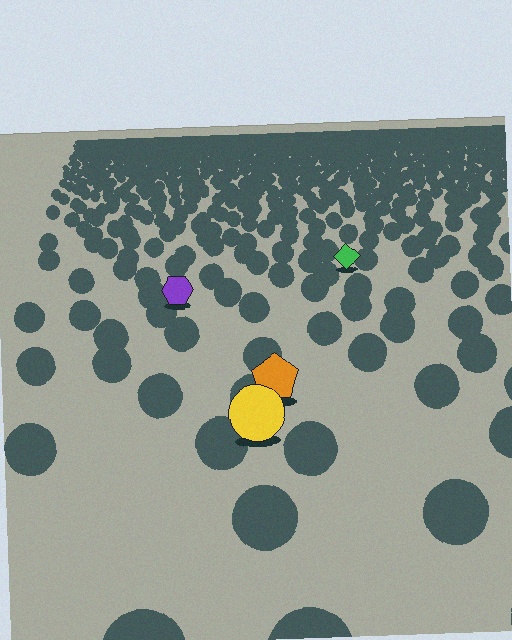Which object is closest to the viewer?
The yellow circle is closest. The texture marks near it are larger and more spread out.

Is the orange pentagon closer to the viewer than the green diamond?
Yes. The orange pentagon is closer — you can tell from the texture gradient: the ground texture is coarser near it.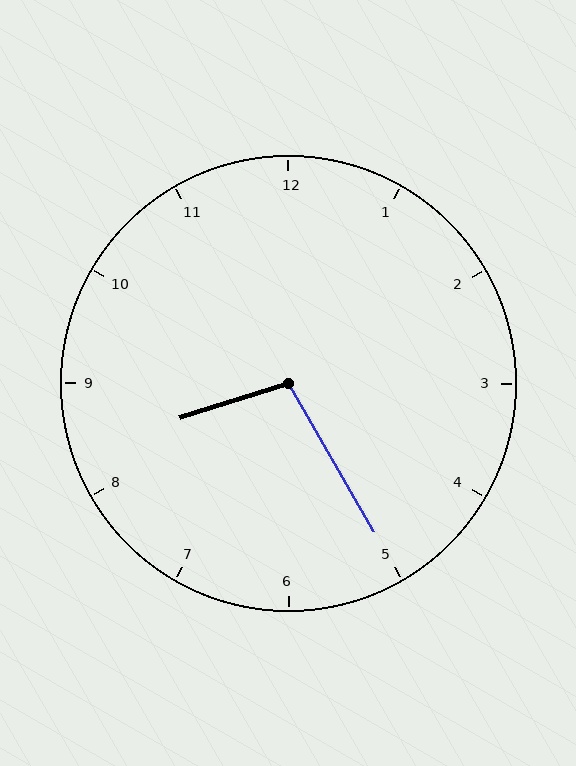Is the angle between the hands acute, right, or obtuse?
It is obtuse.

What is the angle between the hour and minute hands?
Approximately 102 degrees.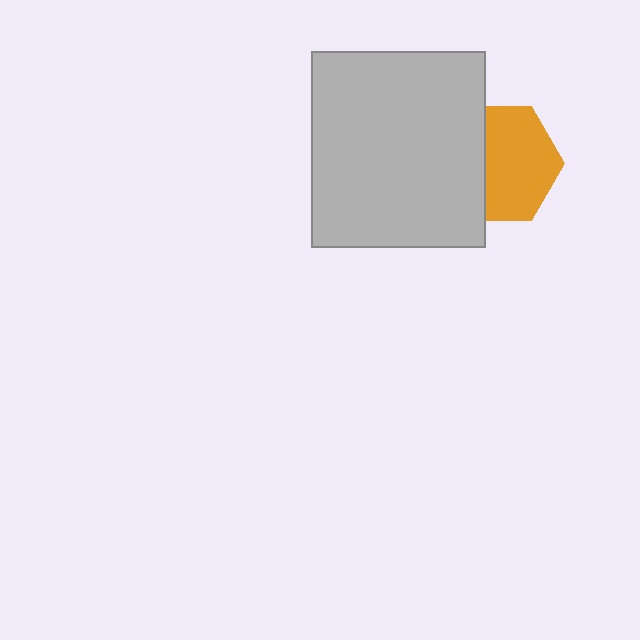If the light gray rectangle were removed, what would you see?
You would see the complete orange hexagon.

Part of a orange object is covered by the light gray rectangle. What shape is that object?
It is a hexagon.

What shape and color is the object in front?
The object in front is a light gray rectangle.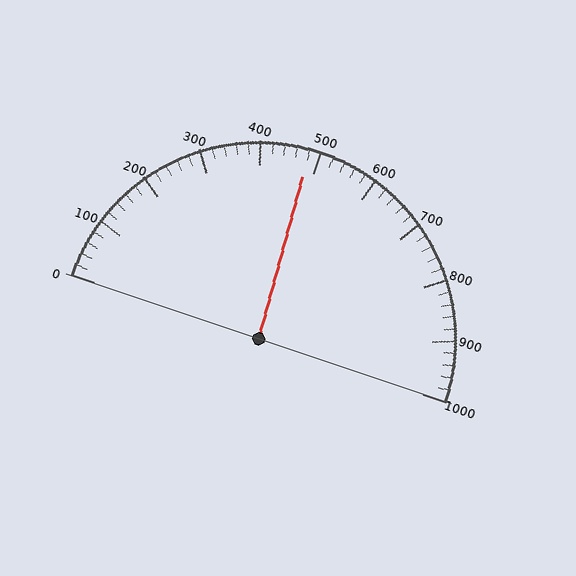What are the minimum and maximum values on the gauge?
The gauge ranges from 0 to 1000.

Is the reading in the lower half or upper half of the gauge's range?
The reading is in the lower half of the range (0 to 1000).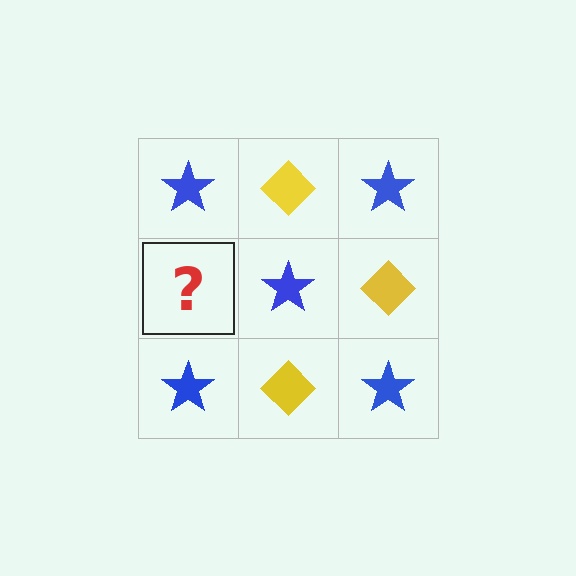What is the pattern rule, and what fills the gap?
The rule is that it alternates blue star and yellow diamond in a checkerboard pattern. The gap should be filled with a yellow diamond.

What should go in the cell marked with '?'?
The missing cell should contain a yellow diamond.